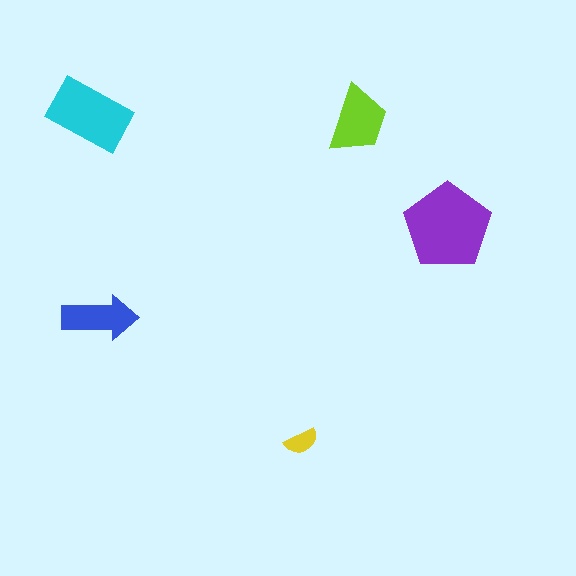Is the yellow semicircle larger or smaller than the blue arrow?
Smaller.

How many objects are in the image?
There are 5 objects in the image.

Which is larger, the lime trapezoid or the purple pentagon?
The purple pentagon.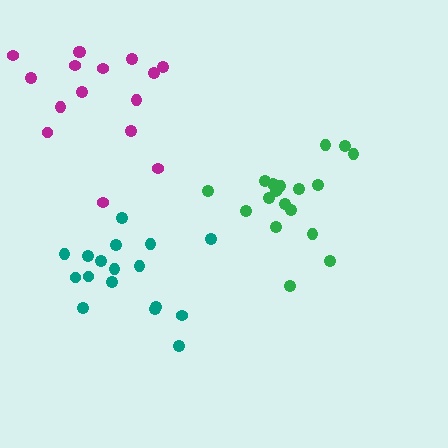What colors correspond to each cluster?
The clusters are colored: green, magenta, teal.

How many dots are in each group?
Group 1: 18 dots, Group 2: 16 dots, Group 3: 17 dots (51 total).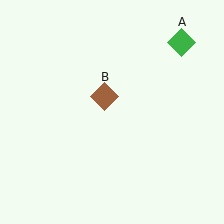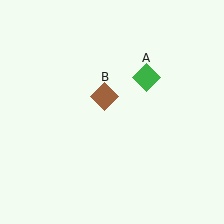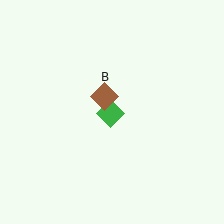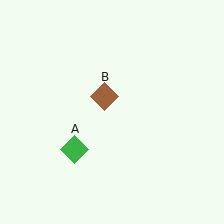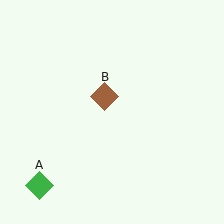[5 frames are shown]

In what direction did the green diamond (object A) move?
The green diamond (object A) moved down and to the left.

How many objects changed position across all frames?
1 object changed position: green diamond (object A).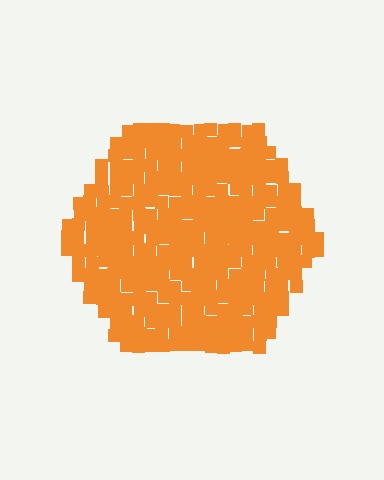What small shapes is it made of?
It is made of small squares.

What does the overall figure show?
The overall figure shows a hexagon.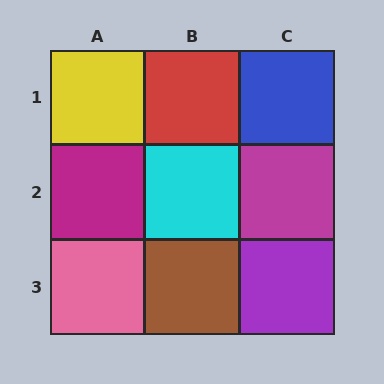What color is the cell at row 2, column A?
Magenta.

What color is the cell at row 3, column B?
Brown.